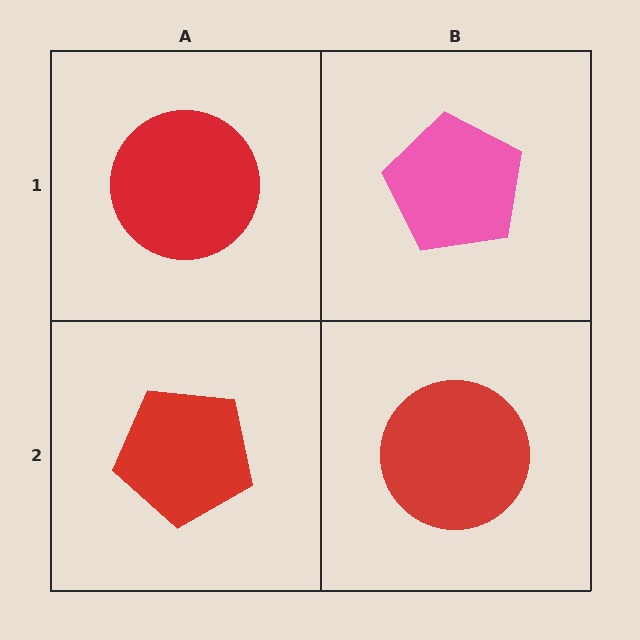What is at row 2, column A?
A red pentagon.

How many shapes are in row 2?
2 shapes.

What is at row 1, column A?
A red circle.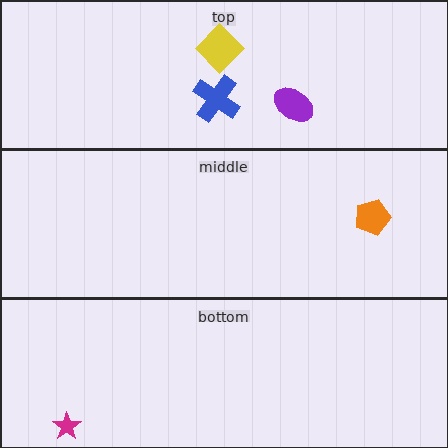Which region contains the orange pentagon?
The middle region.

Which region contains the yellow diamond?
The top region.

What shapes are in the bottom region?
The magenta star.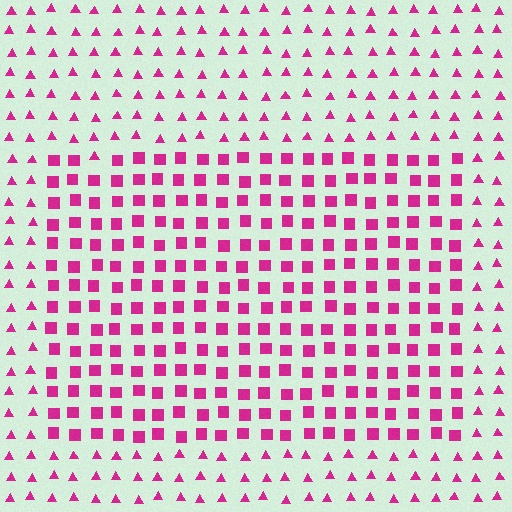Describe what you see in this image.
The image is filled with small magenta elements arranged in a uniform grid. A rectangle-shaped region contains squares, while the surrounding area contains triangles. The boundary is defined purely by the change in element shape.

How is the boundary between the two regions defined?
The boundary is defined by a change in element shape: squares inside vs. triangles outside. All elements share the same color and spacing.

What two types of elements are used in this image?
The image uses squares inside the rectangle region and triangles outside it.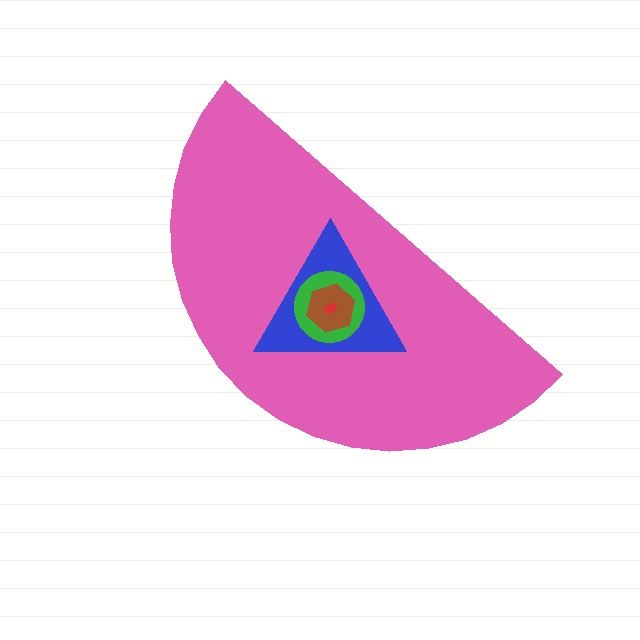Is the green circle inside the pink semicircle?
Yes.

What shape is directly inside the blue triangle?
The green circle.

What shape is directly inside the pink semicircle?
The blue triangle.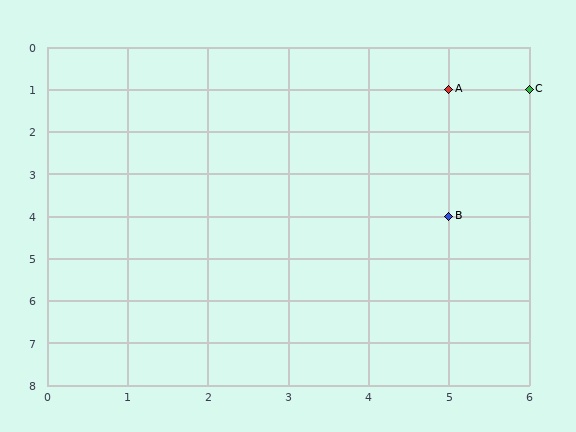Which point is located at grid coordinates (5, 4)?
Point B is at (5, 4).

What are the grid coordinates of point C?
Point C is at grid coordinates (6, 1).